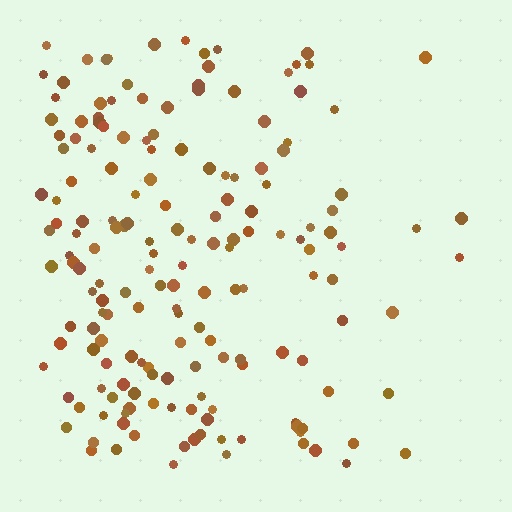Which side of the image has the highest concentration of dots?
The left.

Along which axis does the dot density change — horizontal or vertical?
Horizontal.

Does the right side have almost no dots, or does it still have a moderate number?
Still a moderate number, just noticeably fewer than the left.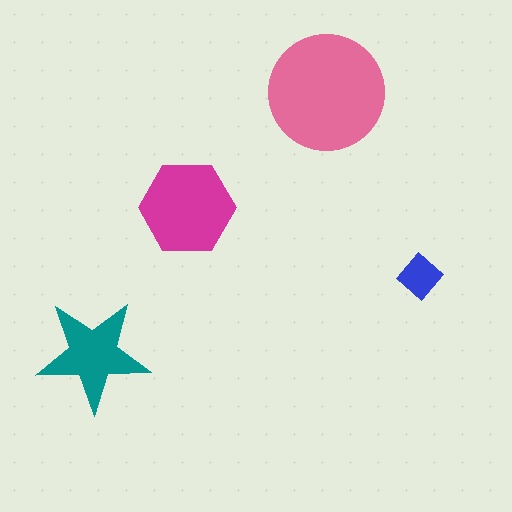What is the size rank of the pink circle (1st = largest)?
1st.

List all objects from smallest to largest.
The blue diamond, the teal star, the magenta hexagon, the pink circle.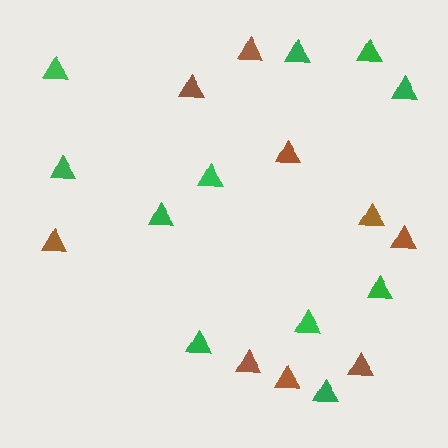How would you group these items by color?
There are 2 groups: one group of brown triangles (9) and one group of green triangles (11).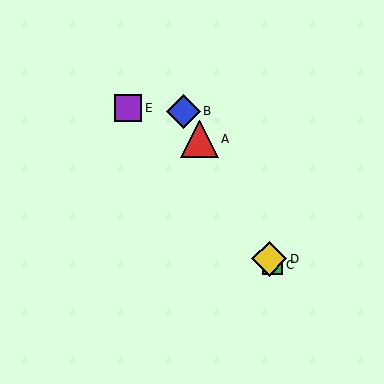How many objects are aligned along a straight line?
4 objects (A, B, C, D) are aligned along a straight line.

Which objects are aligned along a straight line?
Objects A, B, C, D are aligned along a straight line.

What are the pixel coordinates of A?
Object A is at (199, 139).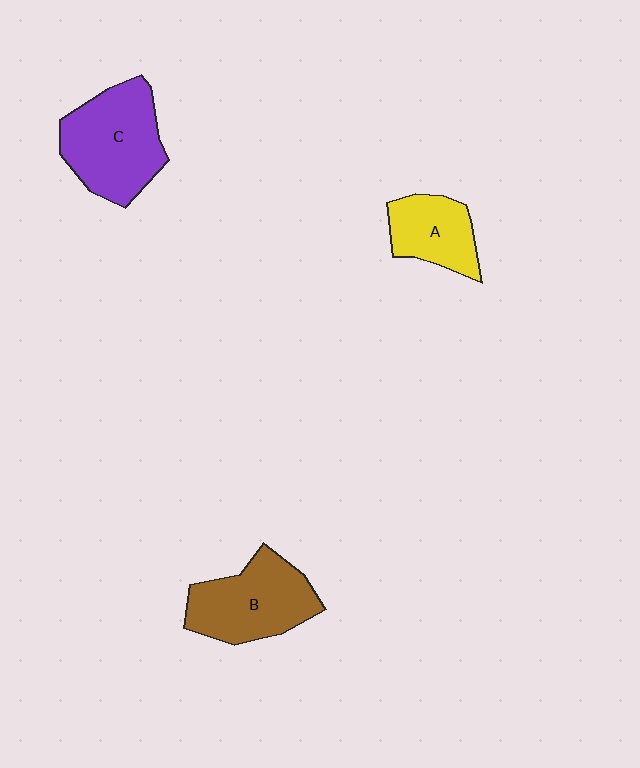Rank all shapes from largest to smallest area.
From largest to smallest: C (purple), B (brown), A (yellow).